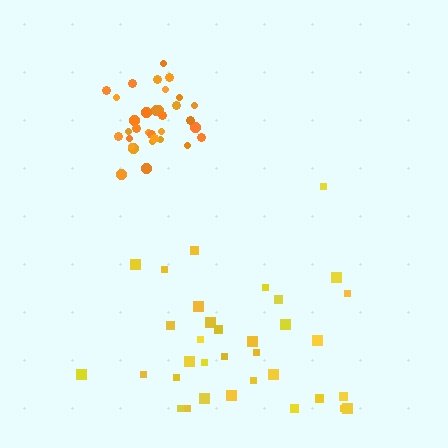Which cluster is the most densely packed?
Orange.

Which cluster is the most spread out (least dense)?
Yellow.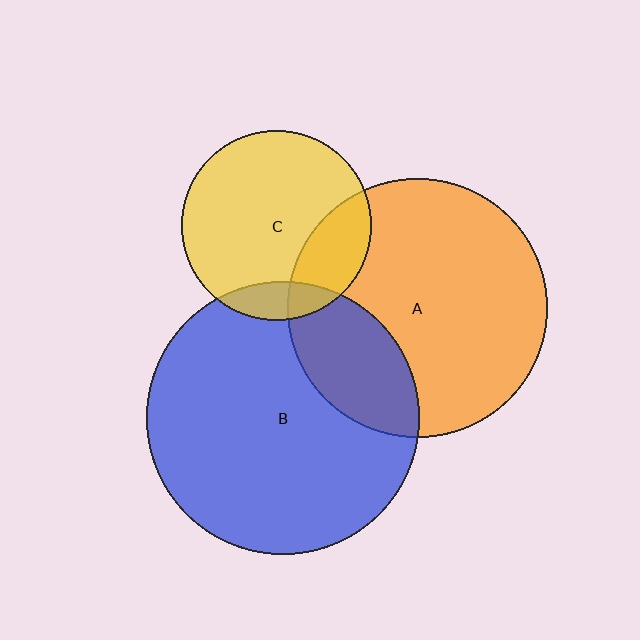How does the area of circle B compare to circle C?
Approximately 2.1 times.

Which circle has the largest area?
Circle B (blue).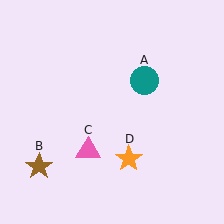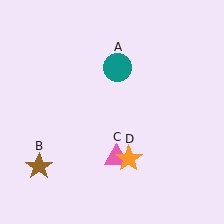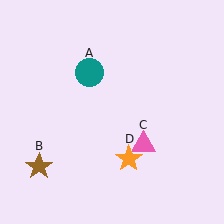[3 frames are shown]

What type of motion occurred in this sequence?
The teal circle (object A), pink triangle (object C) rotated counterclockwise around the center of the scene.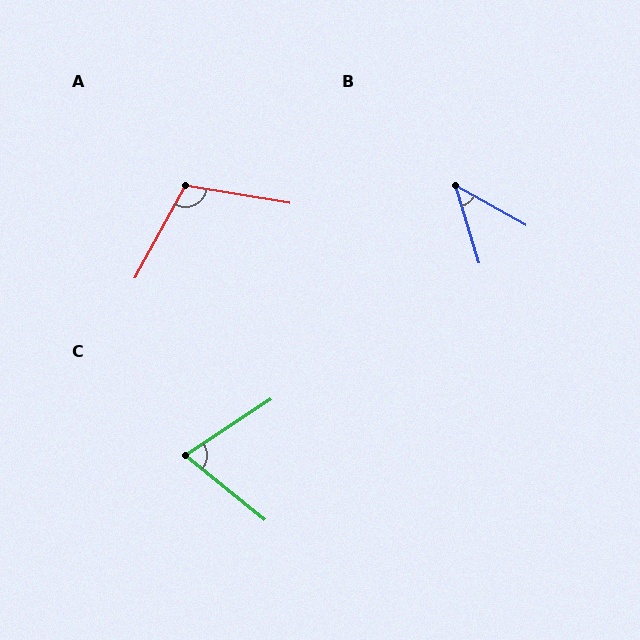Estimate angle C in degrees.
Approximately 72 degrees.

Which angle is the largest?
A, at approximately 109 degrees.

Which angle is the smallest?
B, at approximately 44 degrees.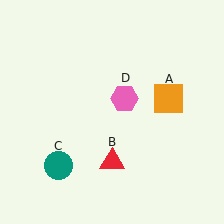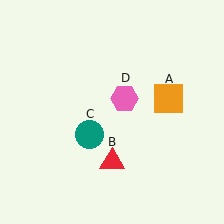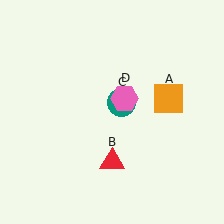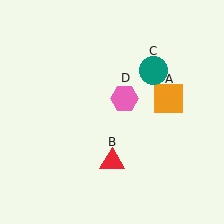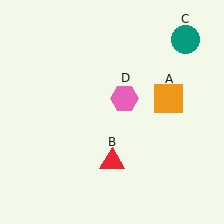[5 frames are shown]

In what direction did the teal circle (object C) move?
The teal circle (object C) moved up and to the right.